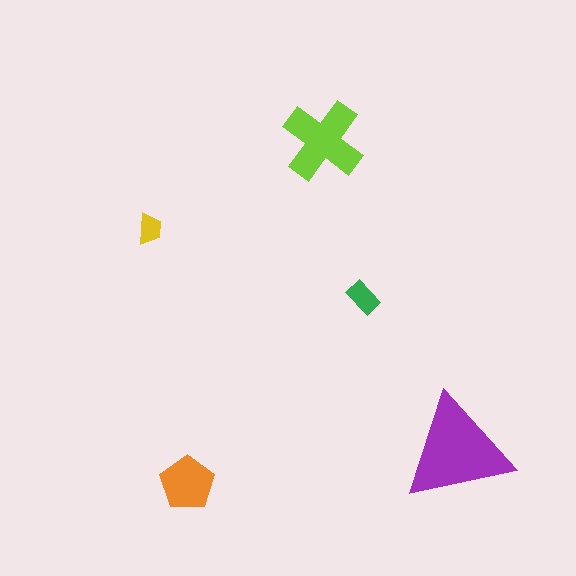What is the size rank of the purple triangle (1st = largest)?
1st.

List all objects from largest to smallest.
The purple triangle, the lime cross, the orange pentagon, the green rectangle, the yellow trapezoid.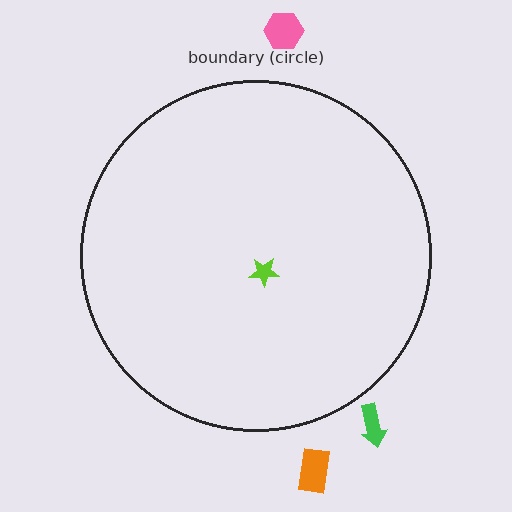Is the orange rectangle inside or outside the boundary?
Outside.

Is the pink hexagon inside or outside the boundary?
Outside.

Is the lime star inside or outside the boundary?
Inside.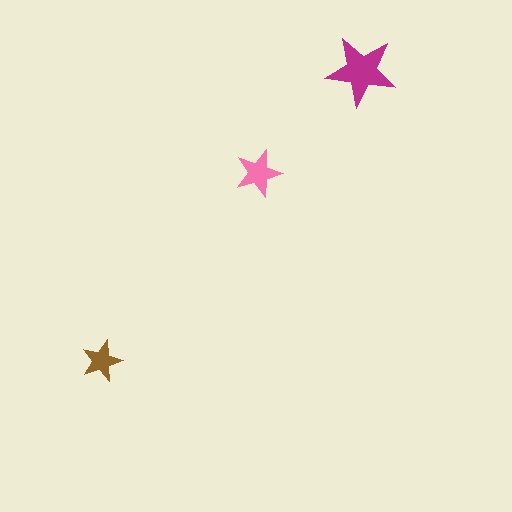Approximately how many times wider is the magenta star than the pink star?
About 1.5 times wider.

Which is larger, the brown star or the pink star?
The pink one.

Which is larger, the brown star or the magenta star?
The magenta one.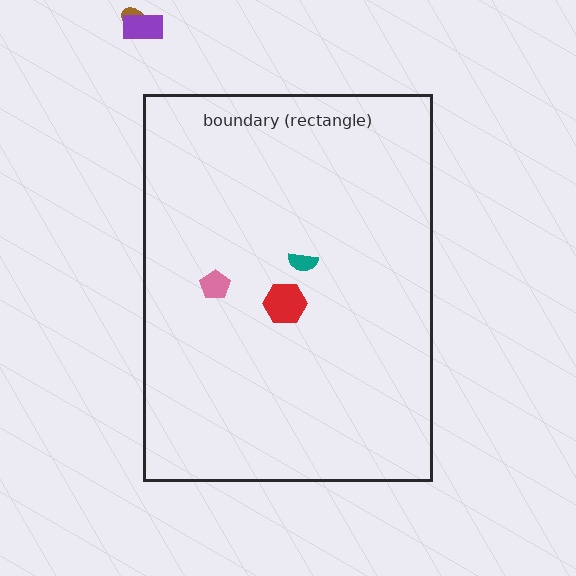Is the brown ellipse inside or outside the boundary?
Outside.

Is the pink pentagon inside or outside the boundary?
Inside.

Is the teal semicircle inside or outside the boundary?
Inside.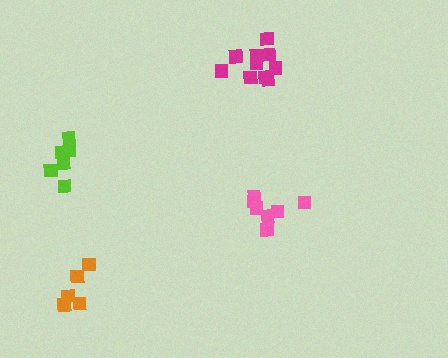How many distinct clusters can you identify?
There are 4 distinct clusters.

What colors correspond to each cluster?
The clusters are colored: orange, magenta, lime, pink.